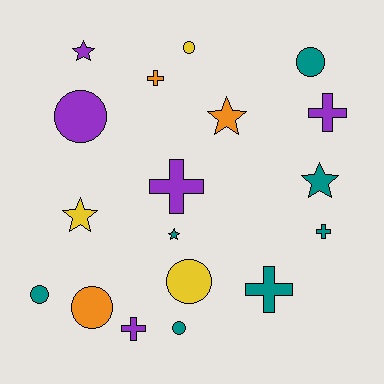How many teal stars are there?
There are 2 teal stars.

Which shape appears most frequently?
Circle, with 7 objects.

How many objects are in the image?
There are 18 objects.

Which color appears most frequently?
Teal, with 7 objects.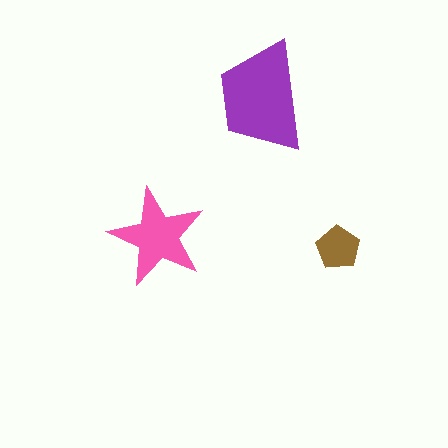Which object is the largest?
The purple trapezoid.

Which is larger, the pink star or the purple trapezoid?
The purple trapezoid.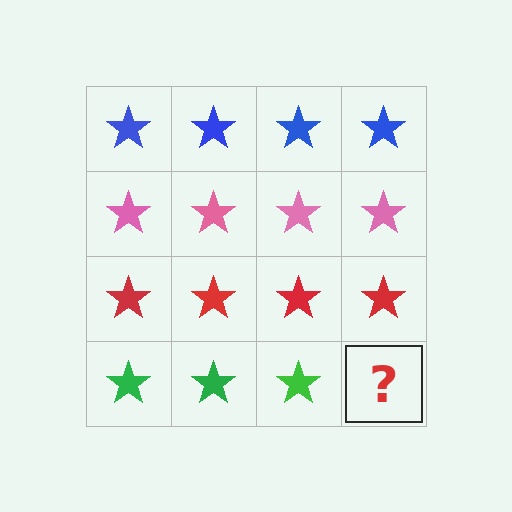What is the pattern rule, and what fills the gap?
The rule is that each row has a consistent color. The gap should be filled with a green star.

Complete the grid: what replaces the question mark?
The question mark should be replaced with a green star.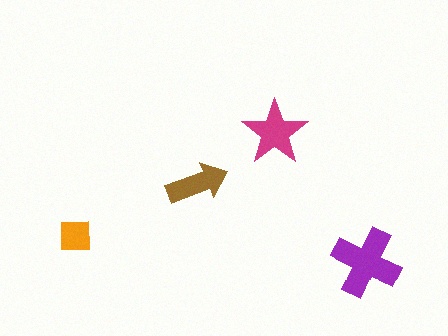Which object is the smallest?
The orange square.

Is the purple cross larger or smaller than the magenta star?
Larger.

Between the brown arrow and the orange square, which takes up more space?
The brown arrow.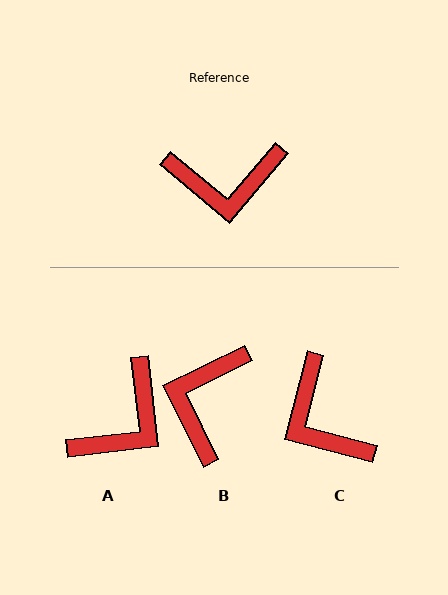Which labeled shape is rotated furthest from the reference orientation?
B, about 114 degrees away.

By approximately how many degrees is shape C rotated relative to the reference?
Approximately 65 degrees clockwise.